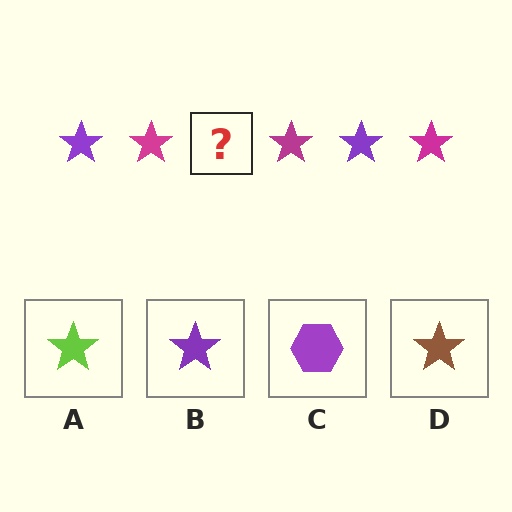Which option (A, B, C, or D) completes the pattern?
B.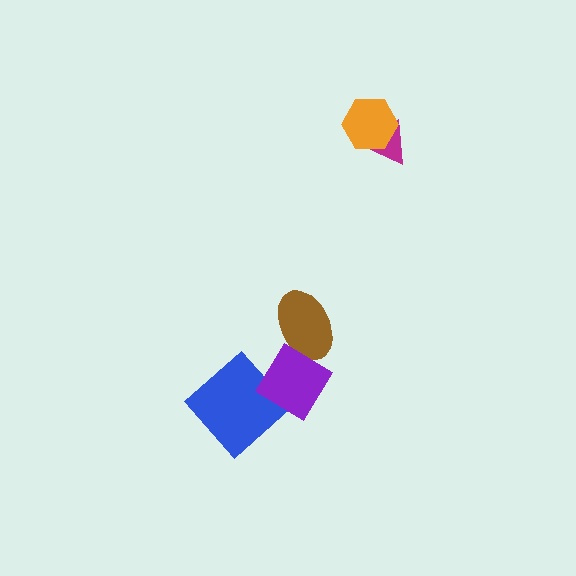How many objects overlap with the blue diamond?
0 objects overlap with the blue diamond.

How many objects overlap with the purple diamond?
1 object overlaps with the purple diamond.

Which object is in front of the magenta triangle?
The orange hexagon is in front of the magenta triangle.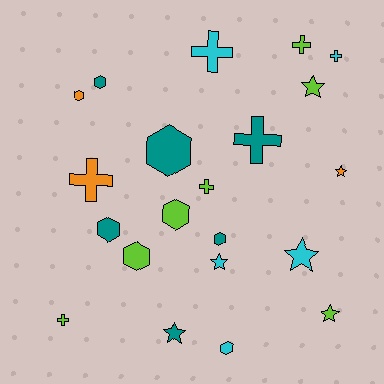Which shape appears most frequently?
Hexagon, with 8 objects.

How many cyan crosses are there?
There are 2 cyan crosses.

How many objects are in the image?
There are 21 objects.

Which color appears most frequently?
Lime, with 7 objects.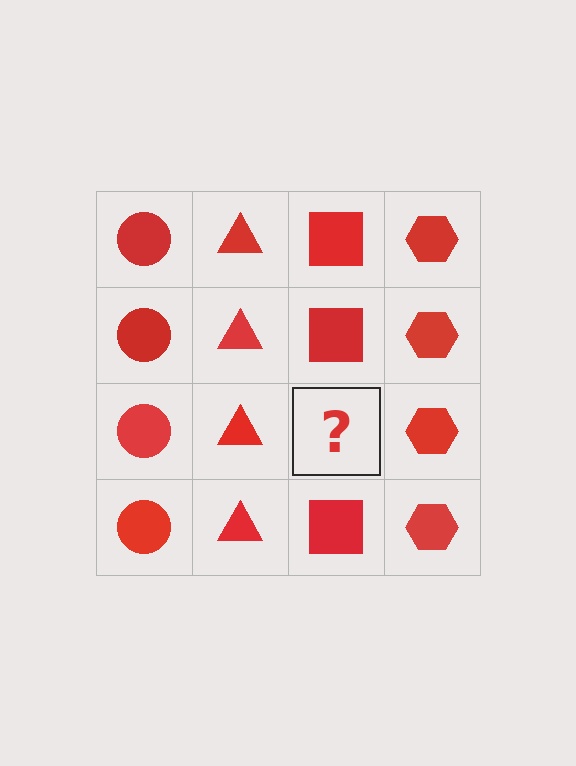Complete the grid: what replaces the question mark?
The question mark should be replaced with a red square.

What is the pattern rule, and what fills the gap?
The rule is that each column has a consistent shape. The gap should be filled with a red square.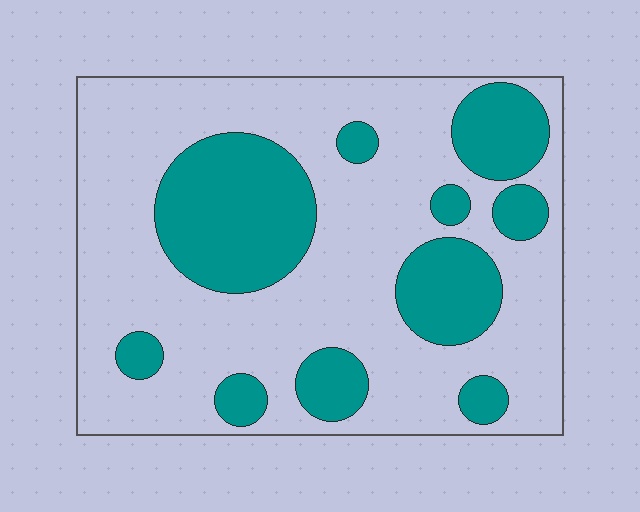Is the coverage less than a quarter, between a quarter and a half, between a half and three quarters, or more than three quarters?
Between a quarter and a half.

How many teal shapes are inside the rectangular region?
10.